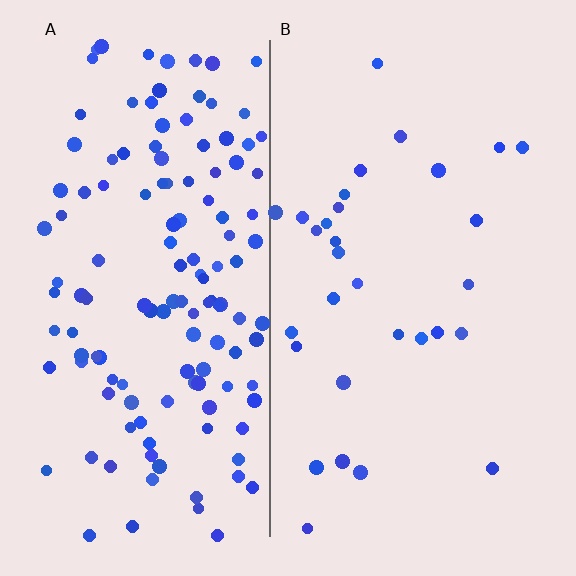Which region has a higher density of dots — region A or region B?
A (the left).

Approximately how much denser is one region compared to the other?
Approximately 4.4× — region A over region B.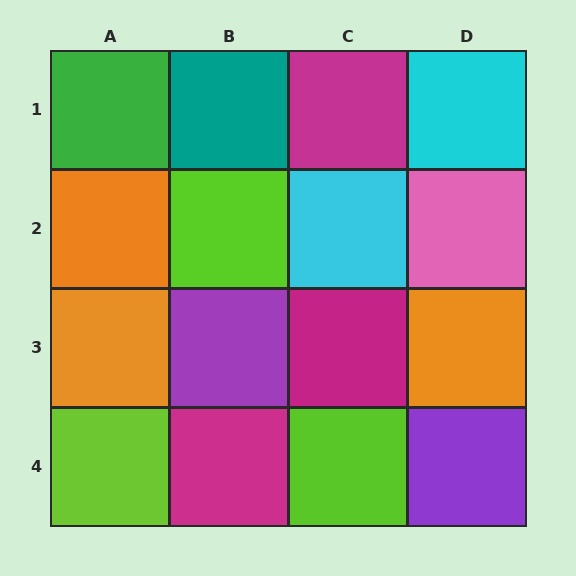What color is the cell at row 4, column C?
Lime.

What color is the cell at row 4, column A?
Lime.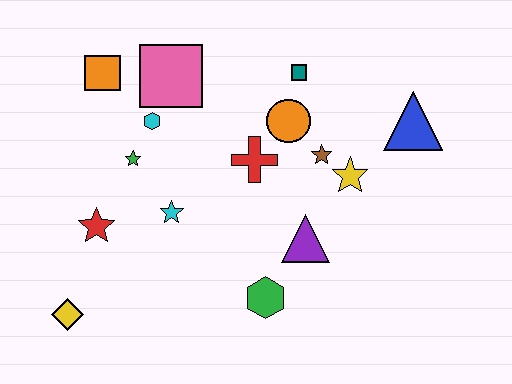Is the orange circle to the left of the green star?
No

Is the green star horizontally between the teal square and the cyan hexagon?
No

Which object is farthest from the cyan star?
The blue triangle is farthest from the cyan star.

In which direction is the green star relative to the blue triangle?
The green star is to the left of the blue triangle.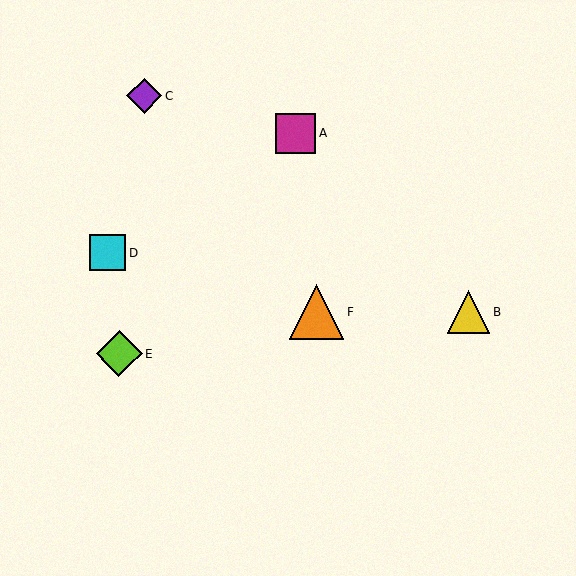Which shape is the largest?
The orange triangle (labeled F) is the largest.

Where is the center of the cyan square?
The center of the cyan square is at (108, 252).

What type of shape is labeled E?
Shape E is a lime diamond.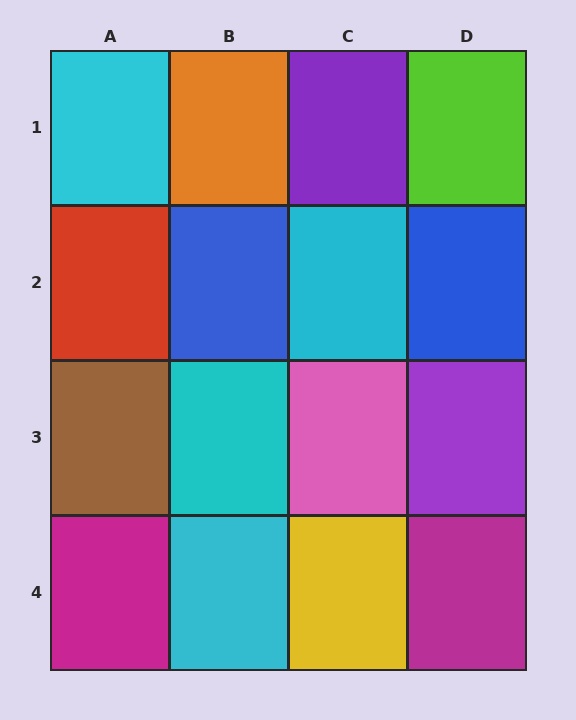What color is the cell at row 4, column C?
Yellow.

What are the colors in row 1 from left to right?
Cyan, orange, purple, lime.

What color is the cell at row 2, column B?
Blue.